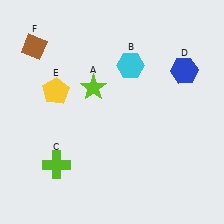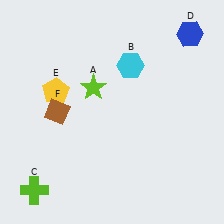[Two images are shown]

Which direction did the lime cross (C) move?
The lime cross (C) moved down.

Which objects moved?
The objects that moved are: the lime cross (C), the blue hexagon (D), the brown diamond (F).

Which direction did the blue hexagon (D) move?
The blue hexagon (D) moved up.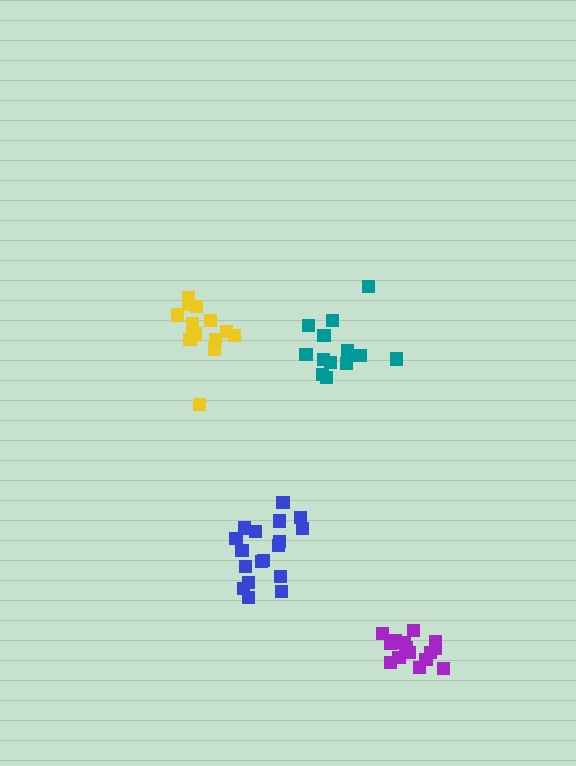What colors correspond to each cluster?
The clusters are colored: teal, purple, yellow, blue.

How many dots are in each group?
Group 1: 13 dots, Group 2: 15 dots, Group 3: 14 dots, Group 4: 18 dots (60 total).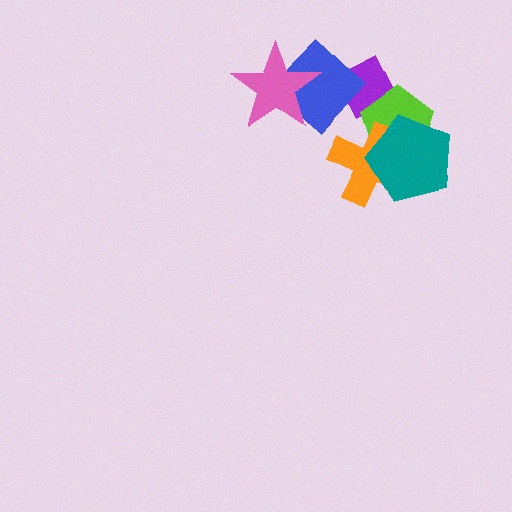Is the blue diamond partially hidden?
Yes, it is partially covered by another shape.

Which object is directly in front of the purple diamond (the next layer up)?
The blue diamond is directly in front of the purple diamond.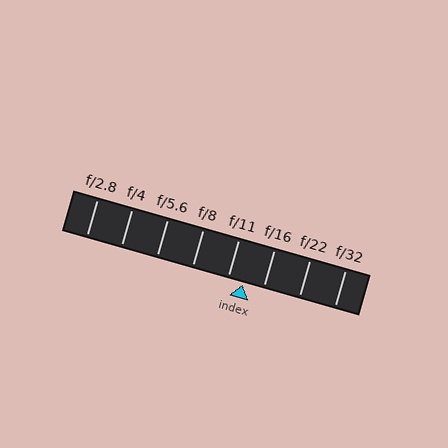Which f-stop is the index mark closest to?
The index mark is closest to f/11.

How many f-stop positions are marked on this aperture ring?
There are 8 f-stop positions marked.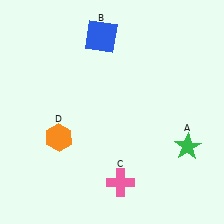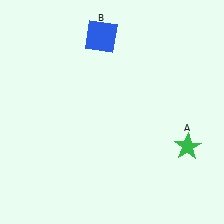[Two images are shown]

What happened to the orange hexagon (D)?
The orange hexagon (D) was removed in Image 2. It was in the bottom-left area of Image 1.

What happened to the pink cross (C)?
The pink cross (C) was removed in Image 2. It was in the bottom-right area of Image 1.